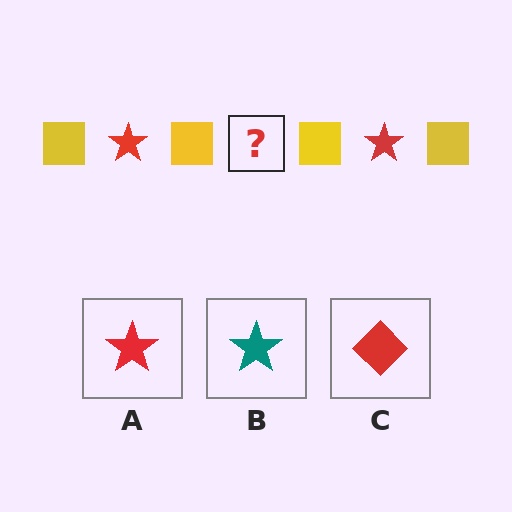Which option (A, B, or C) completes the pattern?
A.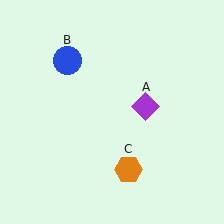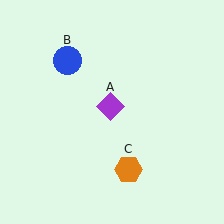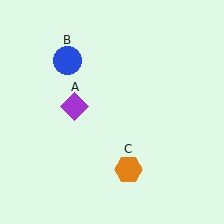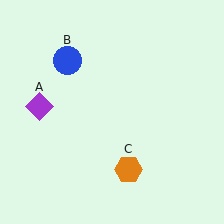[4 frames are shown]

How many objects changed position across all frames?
1 object changed position: purple diamond (object A).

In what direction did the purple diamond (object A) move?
The purple diamond (object A) moved left.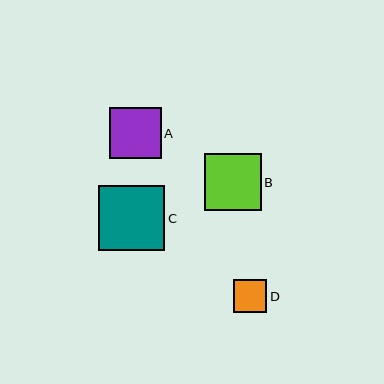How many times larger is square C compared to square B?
Square C is approximately 1.2 times the size of square B.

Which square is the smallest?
Square D is the smallest with a size of approximately 33 pixels.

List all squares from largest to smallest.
From largest to smallest: C, B, A, D.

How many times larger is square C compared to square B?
Square C is approximately 1.2 times the size of square B.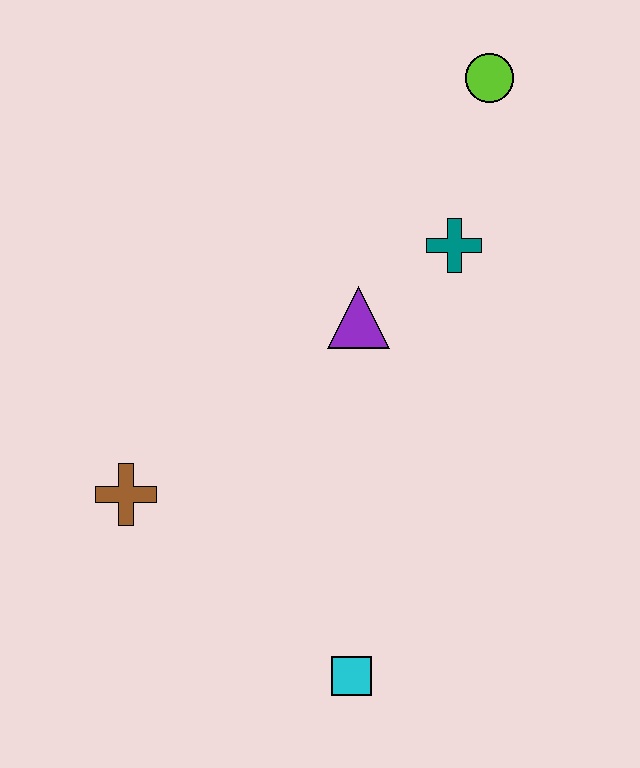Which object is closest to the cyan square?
The brown cross is closest to the cyan square.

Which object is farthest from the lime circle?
The cyan square is farthest from the lime circle.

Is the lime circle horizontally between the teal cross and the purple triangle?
No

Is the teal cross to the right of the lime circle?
No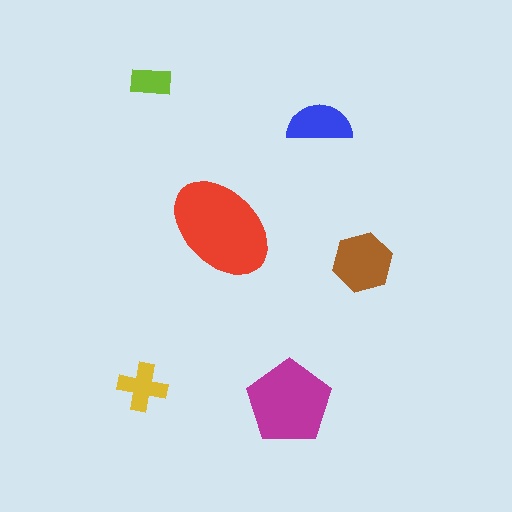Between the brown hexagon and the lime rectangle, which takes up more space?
The brown hexagon.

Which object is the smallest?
The lime rectangle.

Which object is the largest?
The red ellipse.